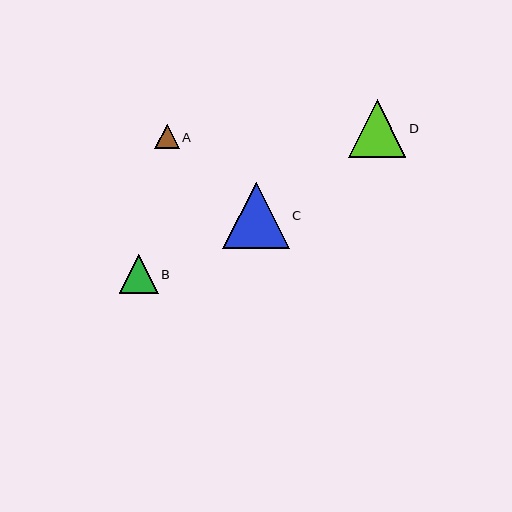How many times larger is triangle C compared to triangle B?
Triangle C is approximately 1.7 times the size of triangle B.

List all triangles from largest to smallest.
From largest to smallest: C, D, B, A.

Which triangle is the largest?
Triangle C is the largest with a size of approximately 66 pixels.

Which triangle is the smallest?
Triangle A is the smallest with a size of approximately 24 pixels.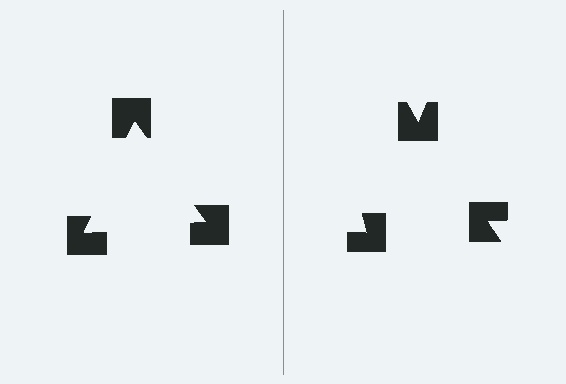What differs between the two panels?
The notched squares are positioned identically on both sides; only the wedge orientations differ. On the left they align to a triangle; on the right they are misaligned.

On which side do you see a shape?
An illusory triangle appears on the left side. On the right side the wedge cuts are rotated, so no coherent shape forms.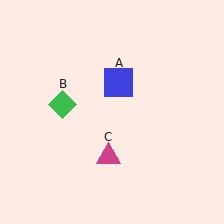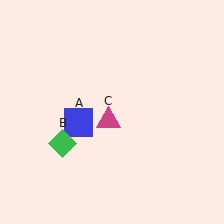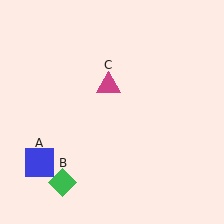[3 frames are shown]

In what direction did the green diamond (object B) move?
The green diamond (object B) moved down.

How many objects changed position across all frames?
3 objects changed position: blue square (object A), green diamond (object B), magenta triangle (object C).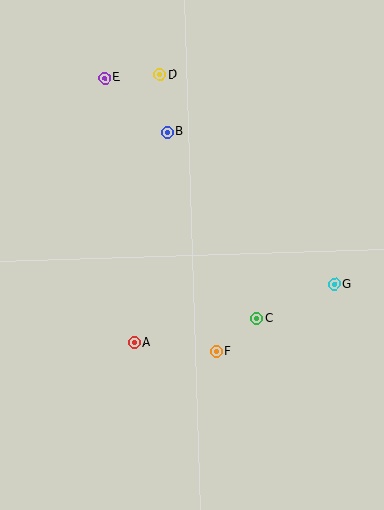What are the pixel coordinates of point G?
Point G is at (334, 284).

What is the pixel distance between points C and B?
The distance between C and B is 207 pixels.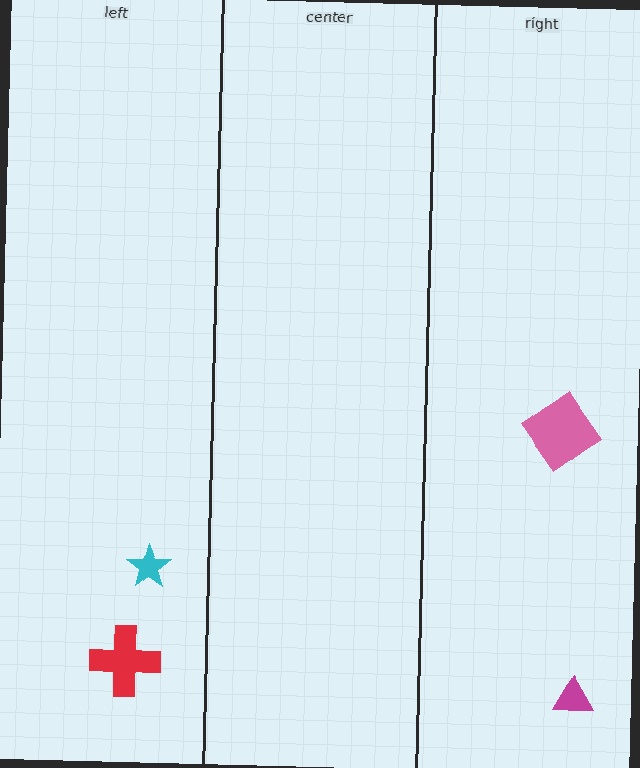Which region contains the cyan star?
The left region.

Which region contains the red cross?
The left region.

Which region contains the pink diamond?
The right region.